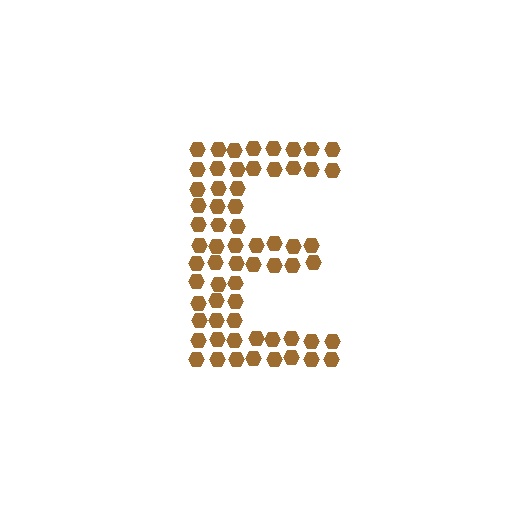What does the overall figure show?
The overall figure shows the letter E.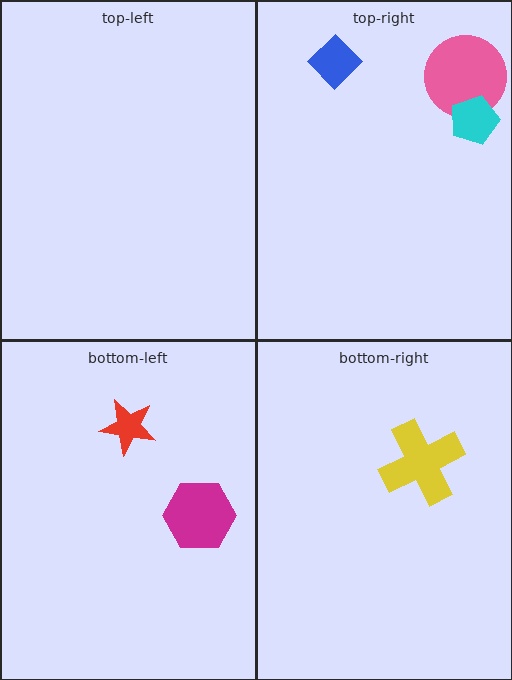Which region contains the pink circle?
The top-right region.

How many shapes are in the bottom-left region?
2.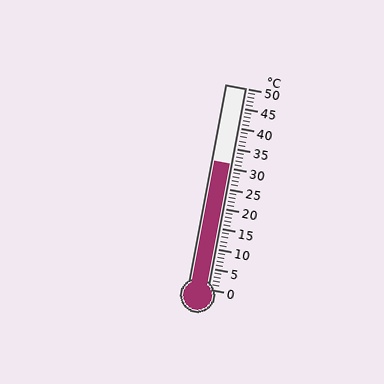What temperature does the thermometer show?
The thermometer shows approximately 31°C.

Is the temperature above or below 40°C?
The temperature is below 40°C.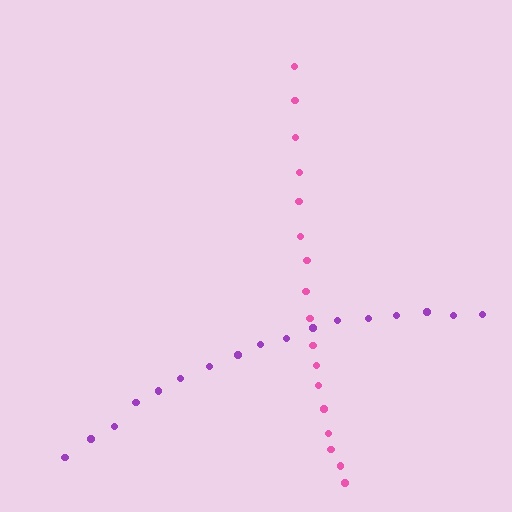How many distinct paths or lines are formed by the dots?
There are 2 distinct paths.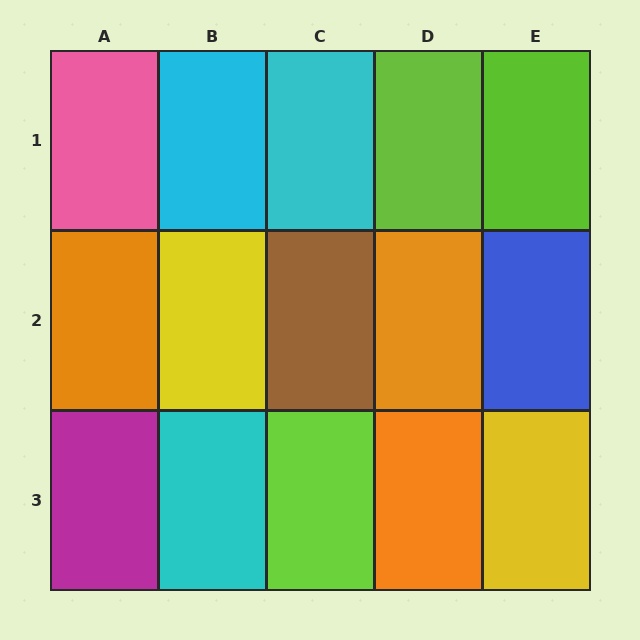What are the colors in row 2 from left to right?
Orange, yellow, brown, orange, blue.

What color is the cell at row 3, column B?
Cyan.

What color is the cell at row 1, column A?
Pink.